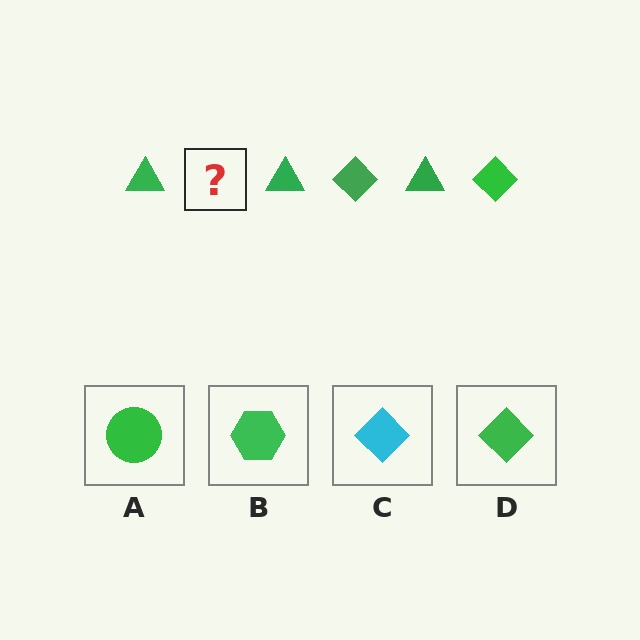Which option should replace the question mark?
Option D.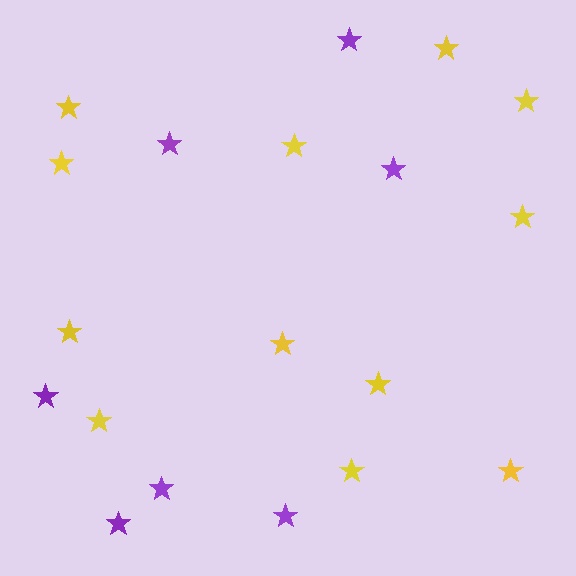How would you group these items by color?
There are 2 groups: one group of purple stars (7) and one group of yellow stars (12).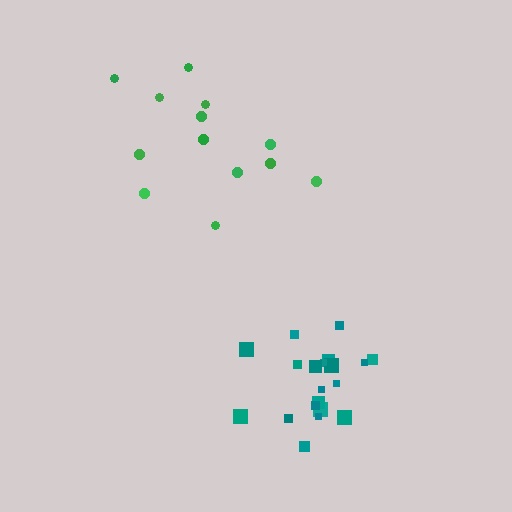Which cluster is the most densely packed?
Teal.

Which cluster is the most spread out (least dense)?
Green.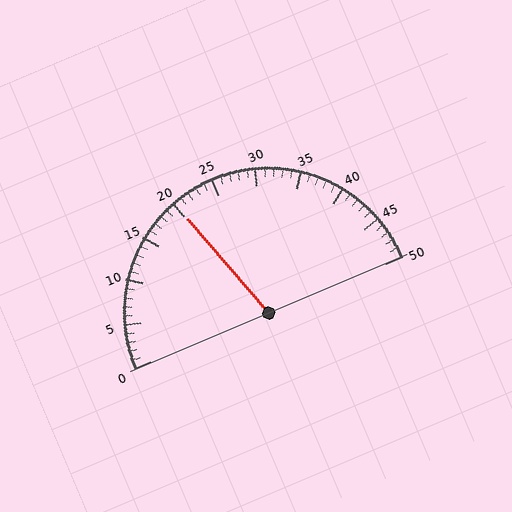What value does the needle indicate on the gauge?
The needle indicates approximately 20.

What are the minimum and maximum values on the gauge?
The gauge ranges from 0 to 50.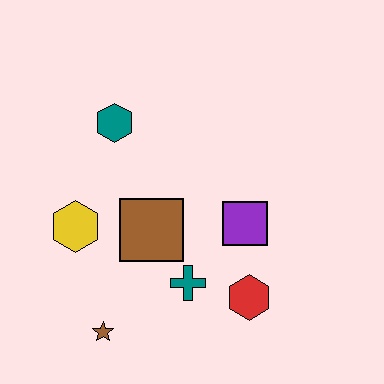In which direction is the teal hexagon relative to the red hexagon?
The teal hexagon is above the red hexagon.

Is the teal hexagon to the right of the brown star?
Yes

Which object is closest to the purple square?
The red hexagon is closest to the purple square.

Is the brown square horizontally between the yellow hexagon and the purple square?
Yes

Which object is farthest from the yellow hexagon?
The red hexagon is farthest from the yellow hexagon.